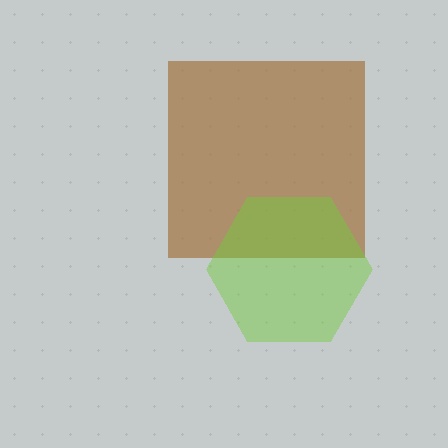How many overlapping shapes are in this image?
There are 2 overlapping shapes in the image.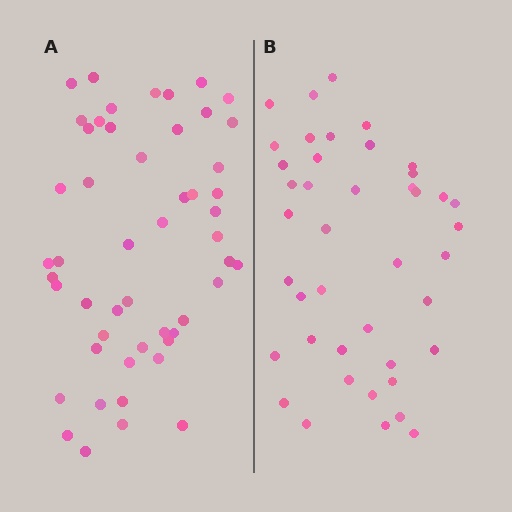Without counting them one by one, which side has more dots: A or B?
Region A (the left region) has more dots.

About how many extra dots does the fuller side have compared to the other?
Region A has roughly 8 or so more dots than region B.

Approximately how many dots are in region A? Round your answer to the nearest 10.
About 50 dots. (The exact count is 51, which rounds to 50.)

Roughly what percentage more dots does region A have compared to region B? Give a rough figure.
About 20% more.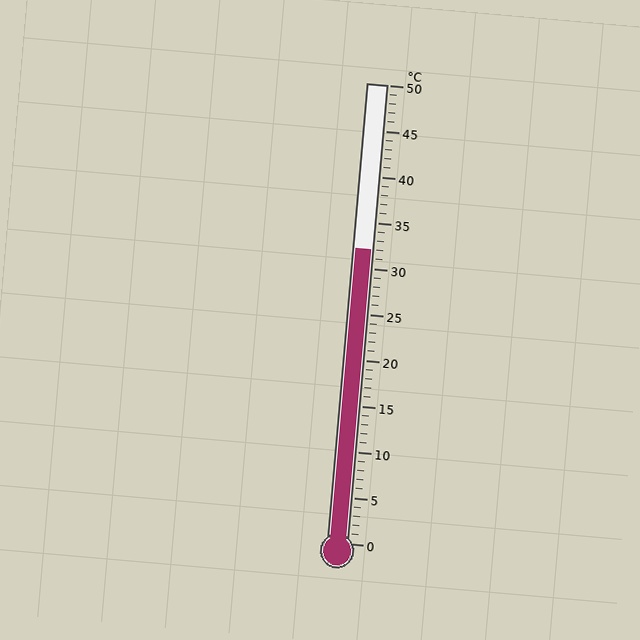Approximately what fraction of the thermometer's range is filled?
The thermometer is filled to approximately 65% of its range.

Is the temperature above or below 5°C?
The temperature is above 5°C.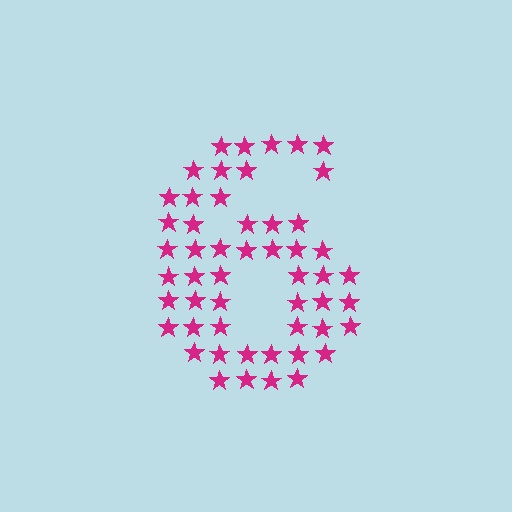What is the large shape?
The large shape is the digit 6.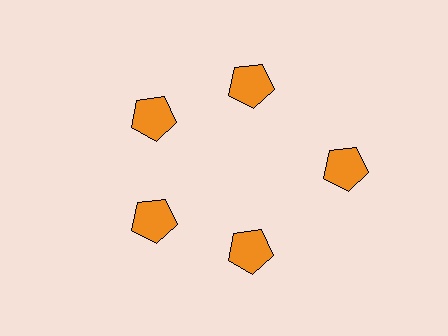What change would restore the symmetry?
The symmetry would be restored by moving it inward, back onto the ring so that all 5 pentagons sit at equal angles and equal distance from the center.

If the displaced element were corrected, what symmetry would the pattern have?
It would have 5-fold rotational symmetry — the pattern would map onto itself every 72 degrees.